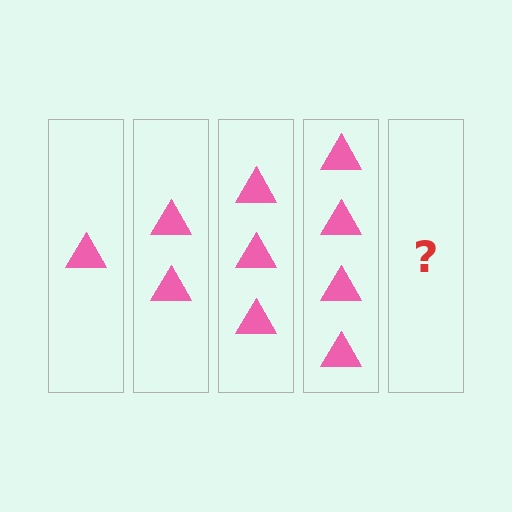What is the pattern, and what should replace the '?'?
The pattern is that each step adds one more triangle. The '?' should be 5 triangles.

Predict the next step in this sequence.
The next step is 5 triangles.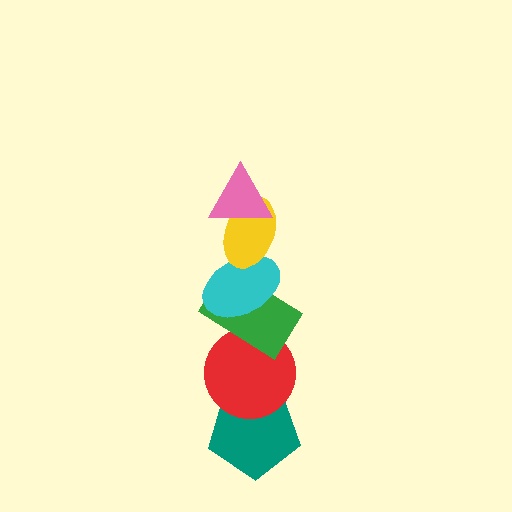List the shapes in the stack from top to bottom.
From top to bottom: the pink triangle, the yellow ellipse, the cyan ellipse, the green rectangle, the red circle, the teal pentagon.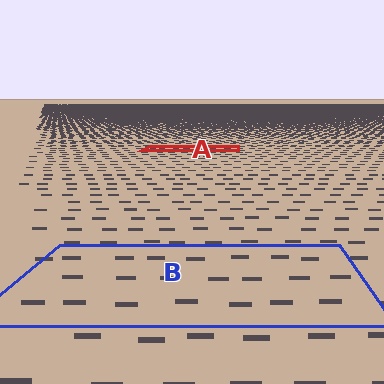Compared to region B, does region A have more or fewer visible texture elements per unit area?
Region A has more texture elements per unit area — they are packed more densely because it is farther away.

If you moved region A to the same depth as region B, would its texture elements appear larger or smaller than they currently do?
They would appear larger. At a closer depth, the same texture elements are projected at a bigger on-screen size.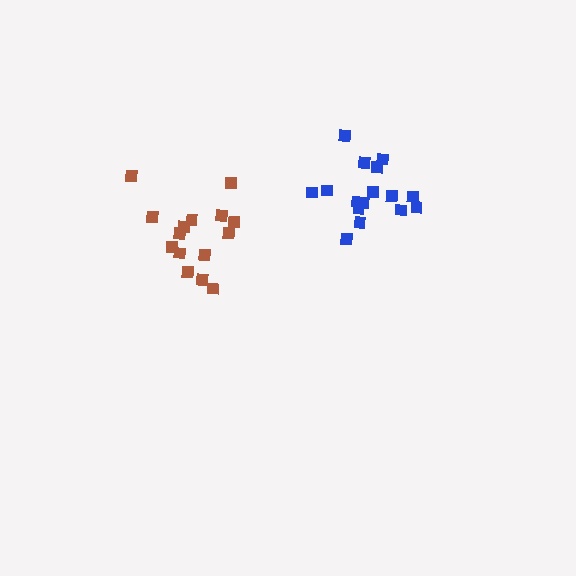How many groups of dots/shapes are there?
There are 2 groups.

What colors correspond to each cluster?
The clusters are colored: brown, blue.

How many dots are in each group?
Group 1: 15 dots, Group 2: 16 dots (31 total).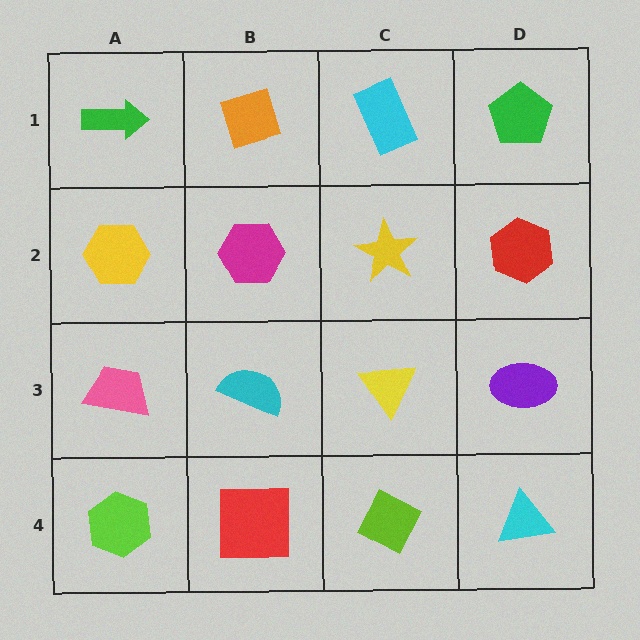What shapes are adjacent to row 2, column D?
A green pentagon (row 1, column D), a purple ellipse (row 3, column D), a yellow star (row 2, column C).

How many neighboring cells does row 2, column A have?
3.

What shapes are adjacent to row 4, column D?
A purple ellipse (row 3, column D), a lime diamond (row 4, column C).